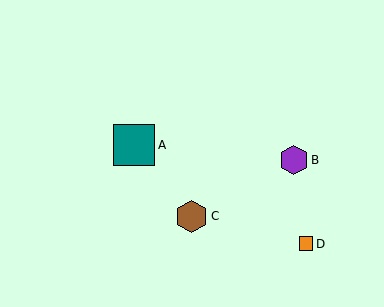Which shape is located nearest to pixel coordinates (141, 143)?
The teal square (labeled A) at (134, 145) is nearest to that location.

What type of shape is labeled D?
Shape D is an orange square.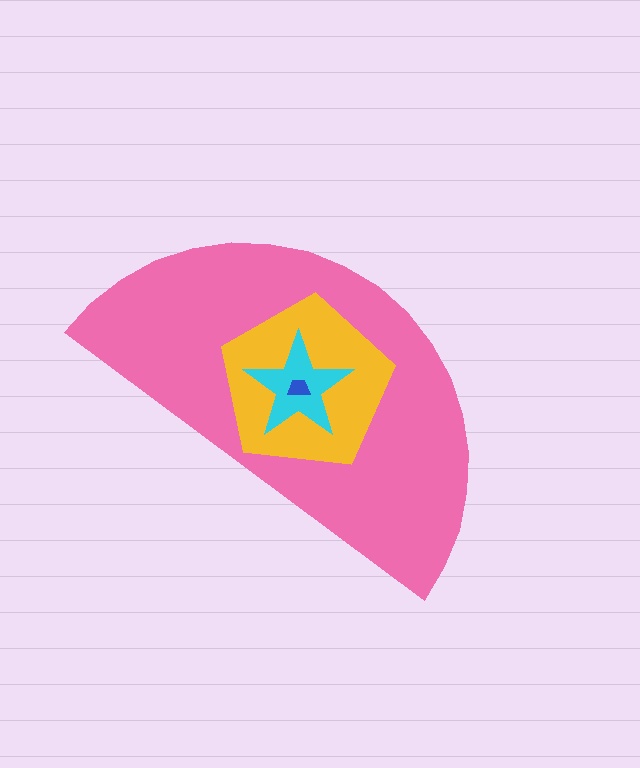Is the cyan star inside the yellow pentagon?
Yes.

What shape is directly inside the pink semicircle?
The yellow pentagon.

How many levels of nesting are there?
4.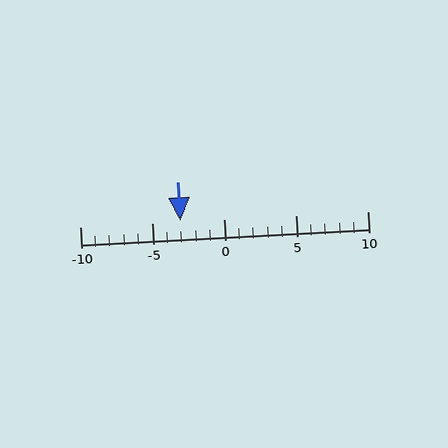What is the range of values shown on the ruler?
The ruler shows values from -10 to 10.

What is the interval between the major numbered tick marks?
The major tick marks are spaced 5 units apart.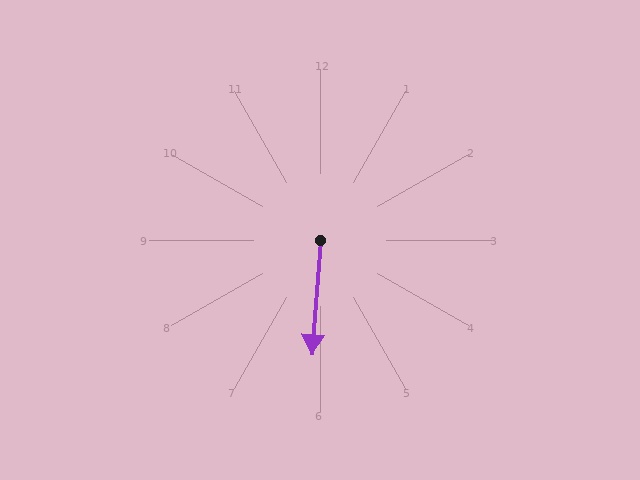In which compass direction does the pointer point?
South.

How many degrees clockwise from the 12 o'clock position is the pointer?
Approximately 184 degrees.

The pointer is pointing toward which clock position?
Roughly 6 o'clock.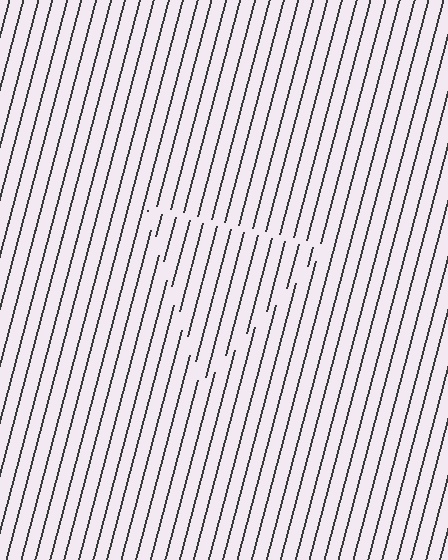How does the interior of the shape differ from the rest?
The interior of the shape contains the same grating, shifted by half a period — the contour is defined by the phase discontinuity where line-ends from the inner and outer gratings abut.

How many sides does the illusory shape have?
3 sides — the line-ends trace a triangle.